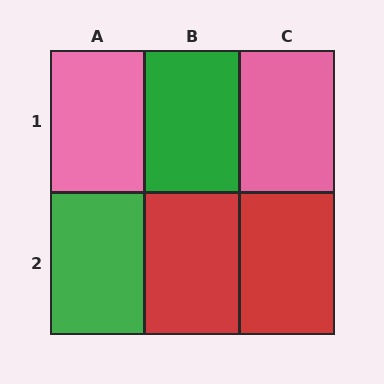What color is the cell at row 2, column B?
Red.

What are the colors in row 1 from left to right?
Pink, green, pink.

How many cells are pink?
2 cells are pink.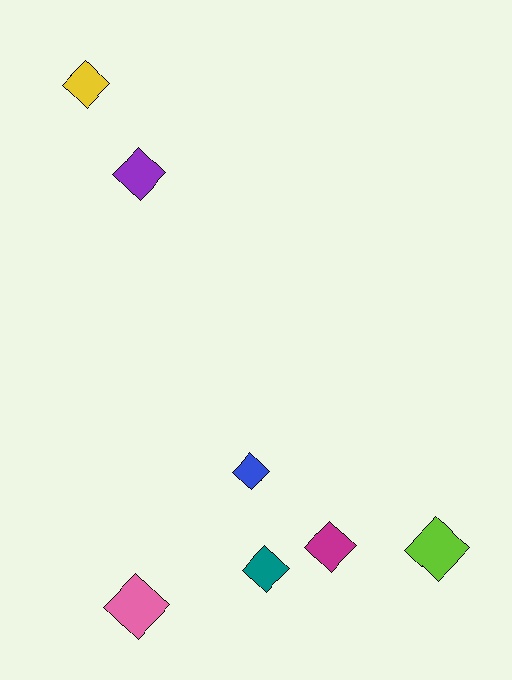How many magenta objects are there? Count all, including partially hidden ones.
There is 1 magenta object.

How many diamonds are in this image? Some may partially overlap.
There are 7 diamonds.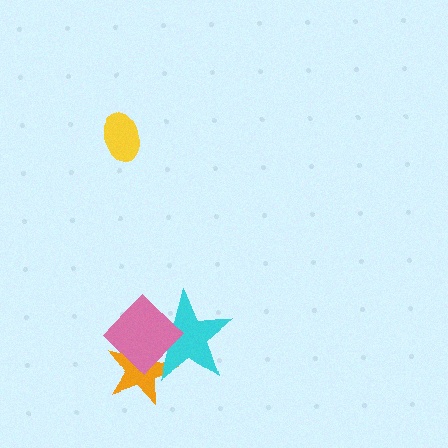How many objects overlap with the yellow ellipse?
0 objects overlap with the yellow ellipse.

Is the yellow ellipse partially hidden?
No, no other shape covers it.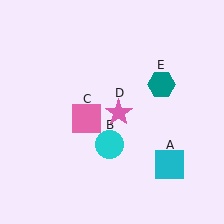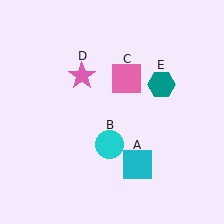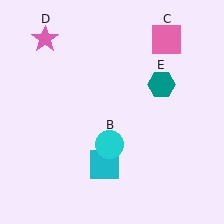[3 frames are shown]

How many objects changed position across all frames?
3 objects changed position: cyan square (object A), pink square (object C), pink star (object D).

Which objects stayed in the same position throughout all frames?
Cyan circle (object B) and teal hexagon (object E) remained stationary.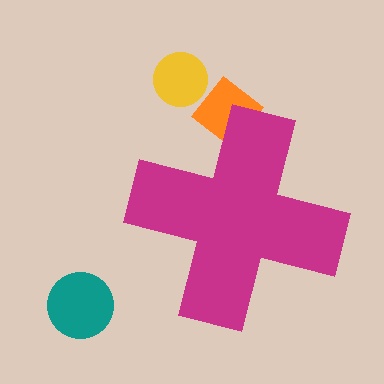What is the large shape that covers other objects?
A magenta cross.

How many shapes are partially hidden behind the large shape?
1 shape is partially hidden.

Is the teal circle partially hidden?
No, the teal circle is fully visible.